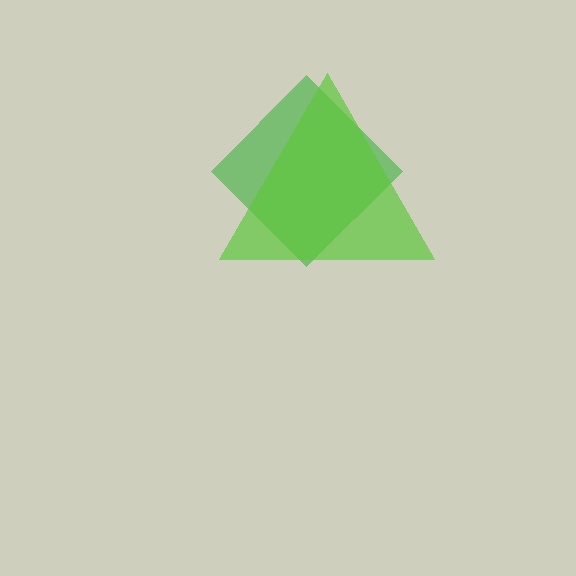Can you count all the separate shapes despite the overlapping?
Yes, there are 2 separate shapes.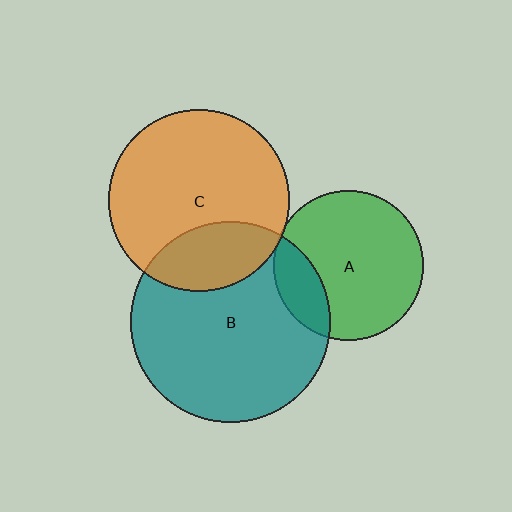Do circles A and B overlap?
Yes.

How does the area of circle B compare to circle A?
Approximately 1.8 times.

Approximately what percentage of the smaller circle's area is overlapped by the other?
Approximately 20%.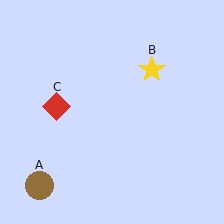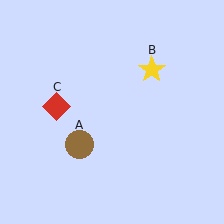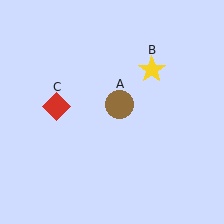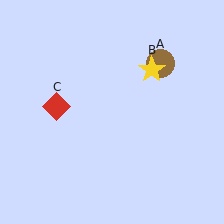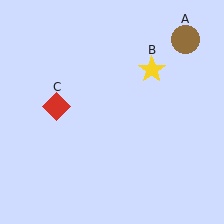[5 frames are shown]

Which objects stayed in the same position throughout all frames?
Yellow star (object B) and red diamond (object C) remained stationary.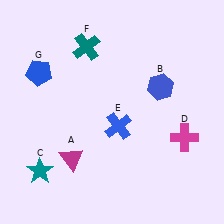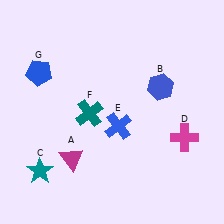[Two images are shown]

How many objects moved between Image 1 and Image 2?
1 object moved between the two images.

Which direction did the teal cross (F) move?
The teal cross (F) moved down.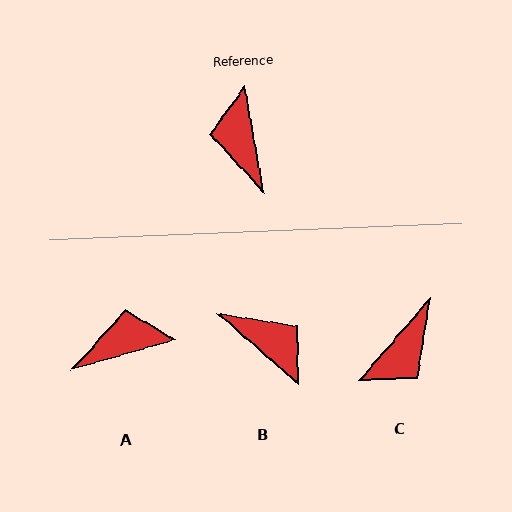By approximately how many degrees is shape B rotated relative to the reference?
Approximately 141 degrees clockwise.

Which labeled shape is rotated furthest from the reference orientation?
B, about 141 degrees away.